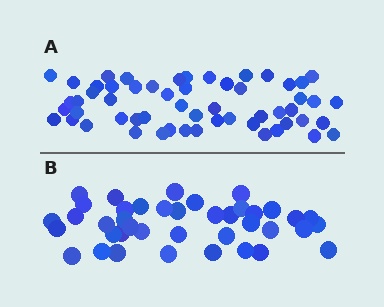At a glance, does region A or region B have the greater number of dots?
Region A (the top region) has more dots.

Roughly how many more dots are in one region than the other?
Region A has approximately 15 more dots than region B.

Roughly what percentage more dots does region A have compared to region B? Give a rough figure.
About 40% more.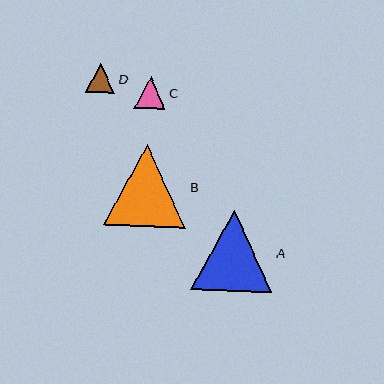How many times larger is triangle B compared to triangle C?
Triangle B is approximately 2.6 times the size of triangle C.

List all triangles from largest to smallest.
From largest to smallest: B, A, C, D.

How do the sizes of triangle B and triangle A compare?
Triangle B and triangle A are approximately the same size.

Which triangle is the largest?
Triangle B is the largest with a size of approximately 82 pixels.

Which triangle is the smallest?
Triangle D is the smallest with a size of approximately 30 pixels.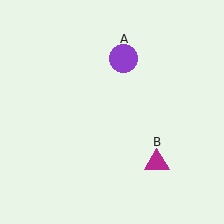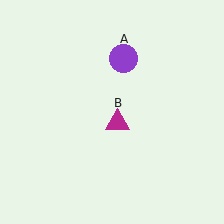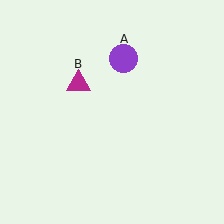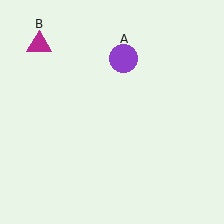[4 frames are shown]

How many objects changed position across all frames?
1 object changed position: magenta triangle (object B).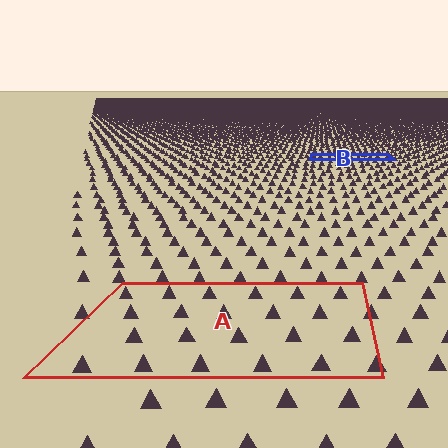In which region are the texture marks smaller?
The texture marks are smaller in region B, because it is farther away.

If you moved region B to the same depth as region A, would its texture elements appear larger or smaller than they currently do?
They would appear larger. At a closer depth, the same texture elements are projected at a bigger on-screen size.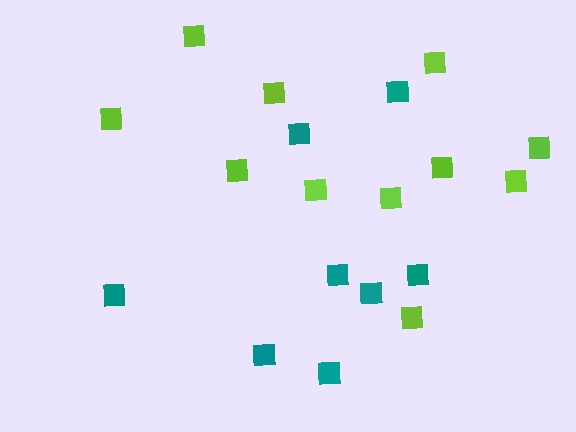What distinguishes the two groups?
There are 2 groups: one group of lime squares (11) and one group of teal squares (8).